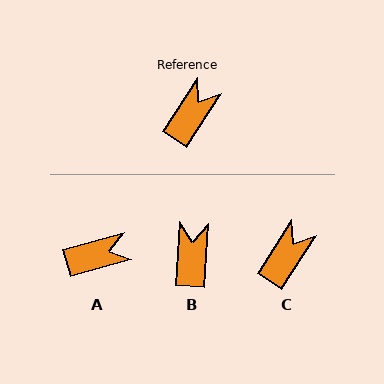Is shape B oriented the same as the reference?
No, it is off by about 29 degrees.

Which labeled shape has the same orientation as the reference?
C.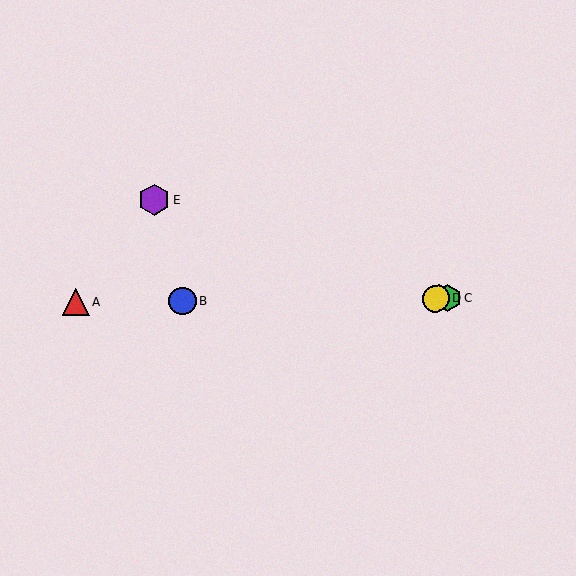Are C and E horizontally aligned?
No, C is at y≈298 and E is at y≈200.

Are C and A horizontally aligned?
Yes, both are at y≈298.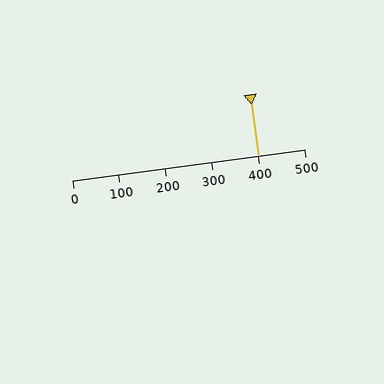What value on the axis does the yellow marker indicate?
The marker indicates approximately 400.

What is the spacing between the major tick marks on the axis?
The major ticks are spaced 100 apart.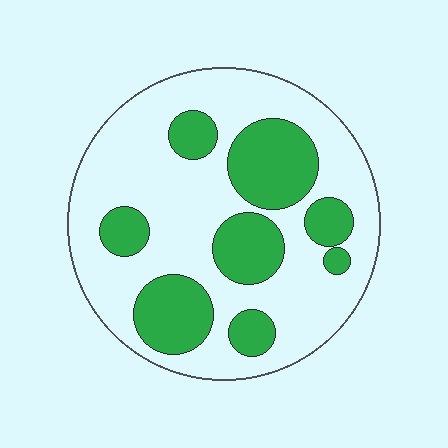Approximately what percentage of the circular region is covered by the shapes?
Approximately 30%.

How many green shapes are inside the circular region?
8.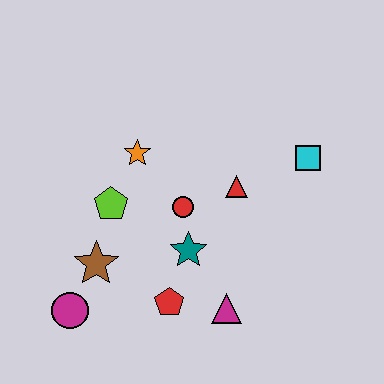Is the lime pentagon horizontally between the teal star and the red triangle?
No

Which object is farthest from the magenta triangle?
The orange star is farthest from the magenta triangle.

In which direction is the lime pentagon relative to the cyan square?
The lime pentagon is to the left of the cyan square.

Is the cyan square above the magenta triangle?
Yes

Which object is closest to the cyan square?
The red triangle is closest to the cyan square.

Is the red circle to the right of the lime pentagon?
Yes